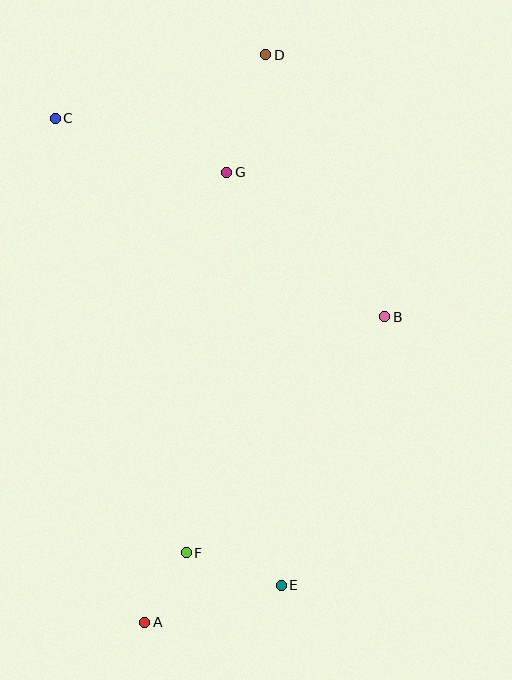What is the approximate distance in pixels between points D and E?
The distance between D and E is approximately 531 pixels.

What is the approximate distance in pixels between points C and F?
The distance between C and F is approximately 454 pixels.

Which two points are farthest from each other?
Points A and D are farthest from each other.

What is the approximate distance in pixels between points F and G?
The distance between F and G is approximately 383 pixels.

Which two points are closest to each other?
Points A and F are closest to each other.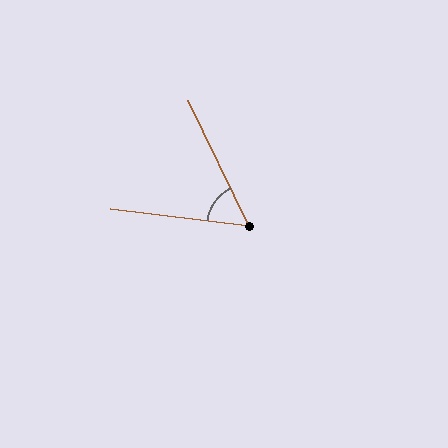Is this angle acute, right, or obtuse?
It is acute.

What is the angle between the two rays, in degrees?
Approximately 57 degrees.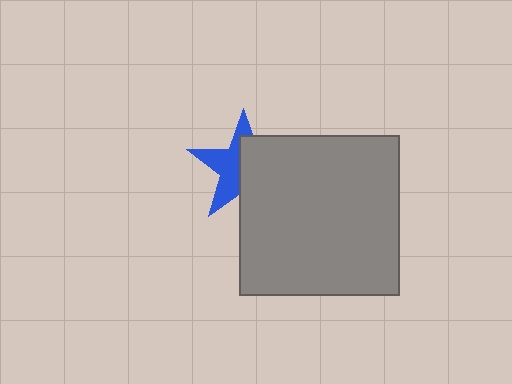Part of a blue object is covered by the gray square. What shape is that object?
It is a star.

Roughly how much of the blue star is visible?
About half of it is visible (roughly 48%).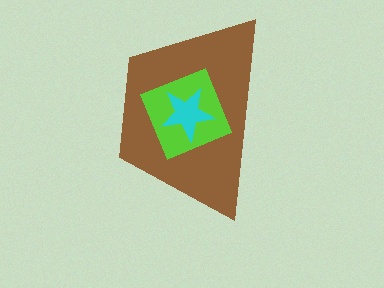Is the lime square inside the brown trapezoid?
Yes.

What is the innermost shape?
The cyan star.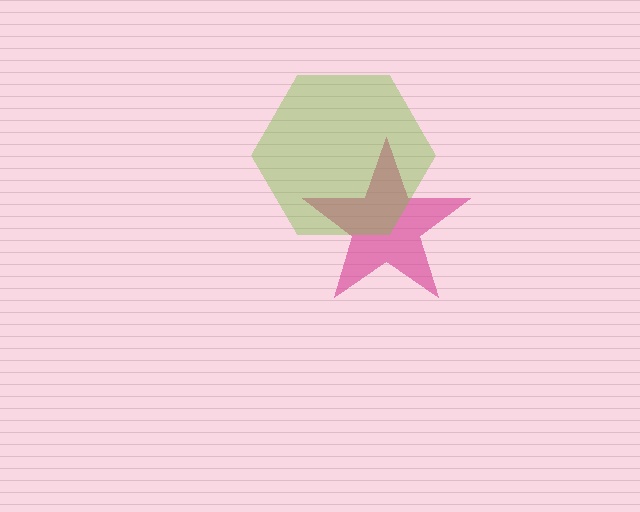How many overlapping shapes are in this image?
There are 2 overlapping shapes in the image.